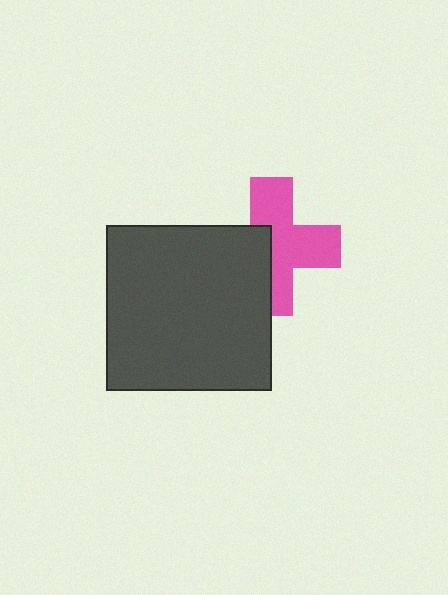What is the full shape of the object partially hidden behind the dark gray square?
The partially hidden object is a pink cross.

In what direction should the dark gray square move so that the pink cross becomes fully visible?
The dark gray square should move left. That is the shortest direction to clear the overlap and leave the pink cross fully visible.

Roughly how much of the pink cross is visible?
About half of it is visible (roughly 60%).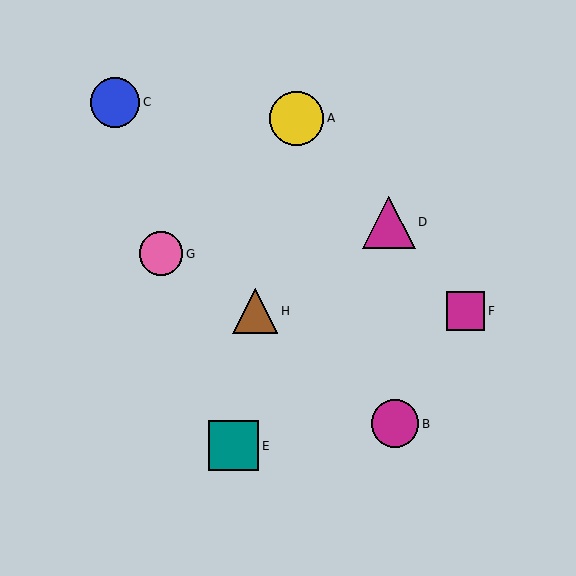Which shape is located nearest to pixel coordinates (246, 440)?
The teal square (labeled E) at (234, 446) is nearest to that location.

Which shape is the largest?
The yellow circle (labeled A) is the largest.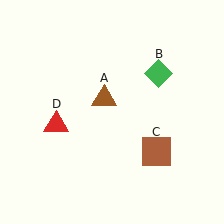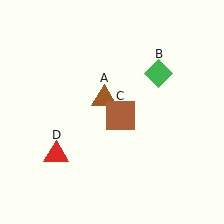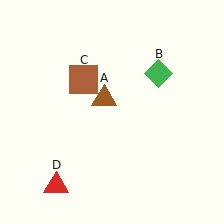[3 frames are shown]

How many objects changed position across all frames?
2 objects changed position: brown square (object C), red triangle (object D).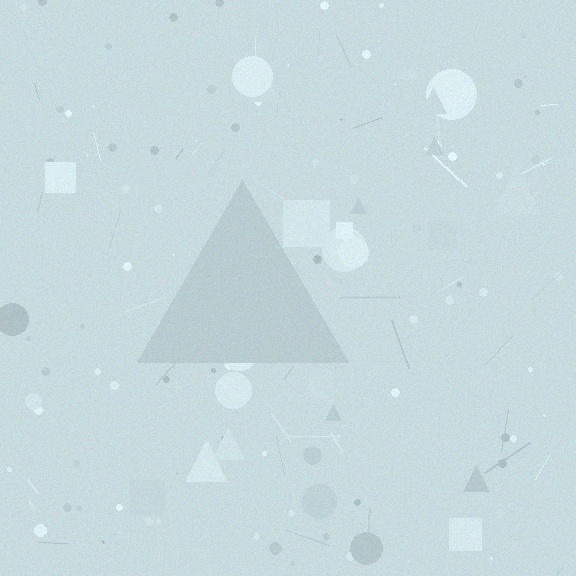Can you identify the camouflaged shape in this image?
The camouflaged shape is a triangle.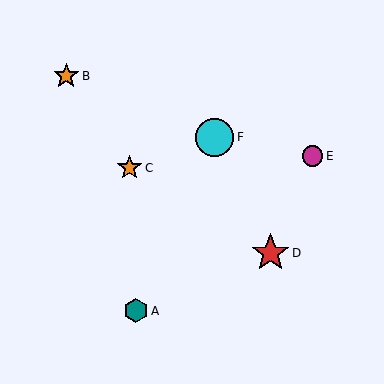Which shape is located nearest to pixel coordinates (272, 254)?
The red star (labeled D) at (270, 253) is nearest to that location.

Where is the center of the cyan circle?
The center of the cyan circle is at (215, 137).